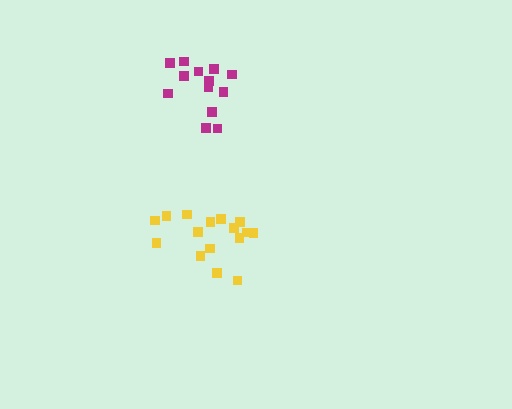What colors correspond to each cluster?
The clusters are colored: magenta, yellow.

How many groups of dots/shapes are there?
There are 2 groups.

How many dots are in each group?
Group 1: 13 dots, Group 2: 16 dots (29 total).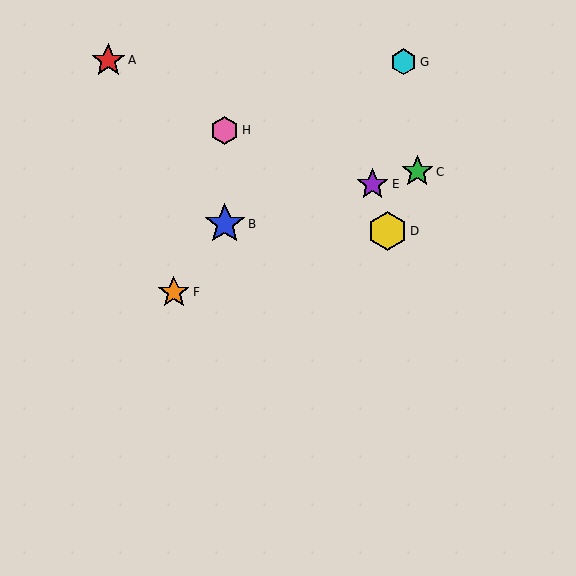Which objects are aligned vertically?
Objects B, H are aligned vertically.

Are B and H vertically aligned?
Yes, both are at x≈225.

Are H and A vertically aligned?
No, H is at x≈225 and A is at x≈108.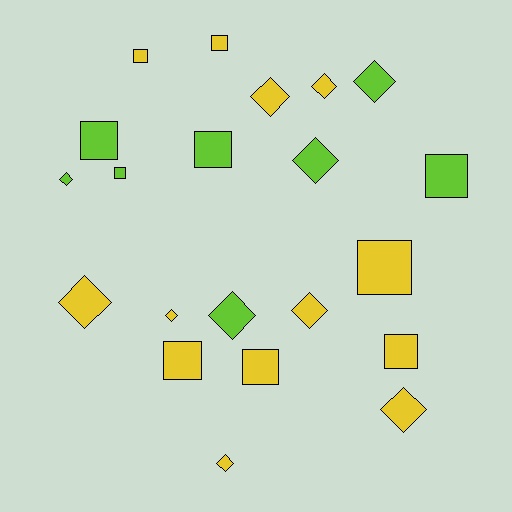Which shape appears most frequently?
Diamond, with 11 objects.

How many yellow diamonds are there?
There are 7 yellow diamonds.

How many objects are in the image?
There are 21 objects.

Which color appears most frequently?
Yellow, with 13 objects.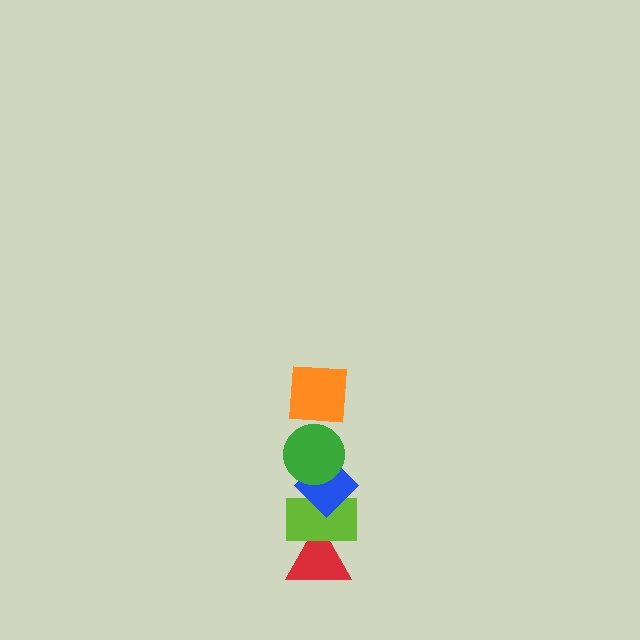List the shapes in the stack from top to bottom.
From top to bottom: the orange square, the green circle, the blue diamond, the lime rectangle, the red triangle.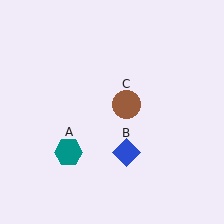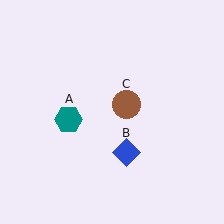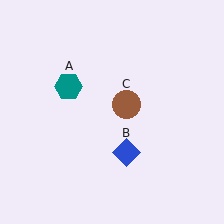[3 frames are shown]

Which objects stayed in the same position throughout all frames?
Blue diamond (object B) and brown circle (object C) remained stationary.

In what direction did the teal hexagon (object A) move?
The teal hexagon (object A) moved up.